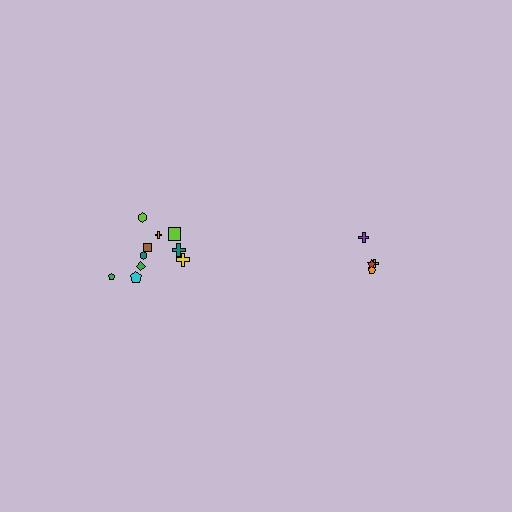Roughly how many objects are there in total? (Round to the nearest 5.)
Roughly 15 objects in total.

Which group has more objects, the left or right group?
The left group.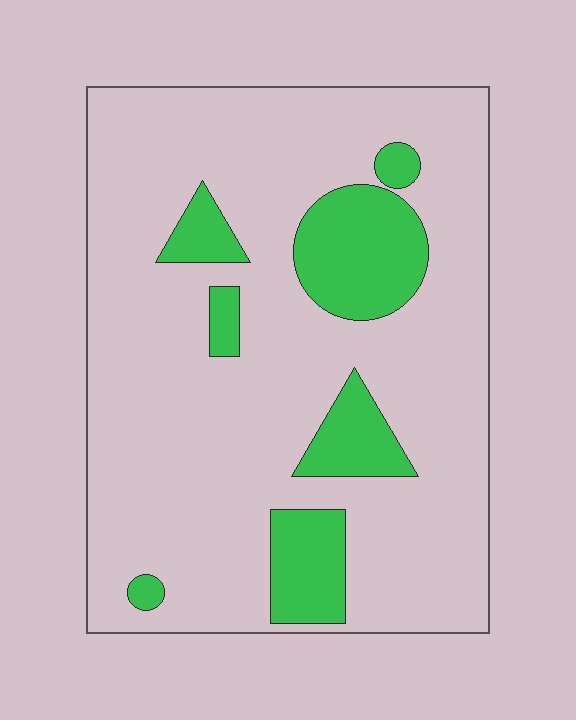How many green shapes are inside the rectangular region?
7.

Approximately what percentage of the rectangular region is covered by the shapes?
Approximately 20%.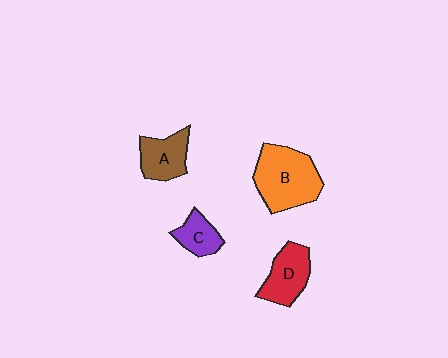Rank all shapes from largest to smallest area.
From largest to smallest: B (orange), D (red), A (brown), C (purple).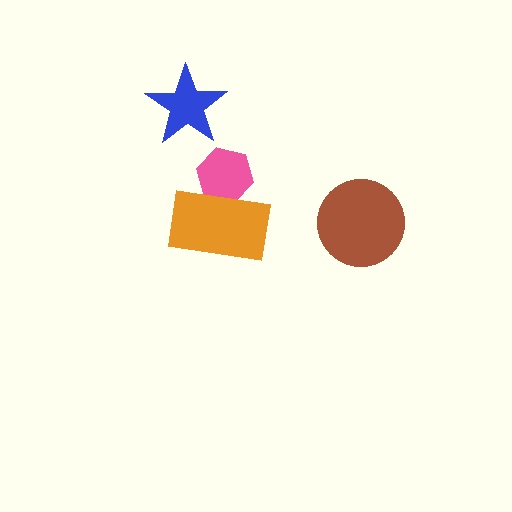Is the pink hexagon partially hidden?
Yes, it is partially covered by another shape.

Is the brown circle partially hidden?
No, no other shape covers it.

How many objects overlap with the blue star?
0 objects overlap with the blue star.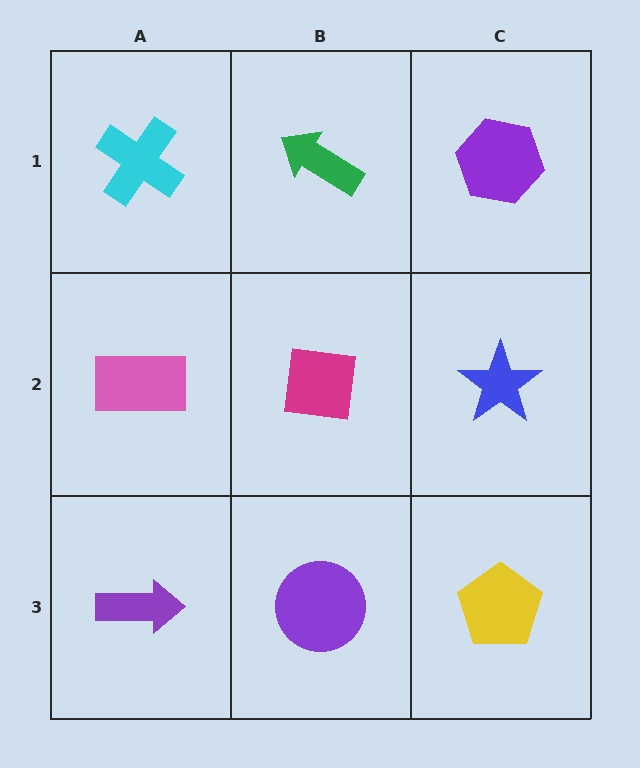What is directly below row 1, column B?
A magenta square.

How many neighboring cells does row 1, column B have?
3.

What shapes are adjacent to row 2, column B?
A green arrow (row 1, column B), a purple circle (row 3, column B), a pink rectangle (row 2, column A), a blue star (row 2, column C).